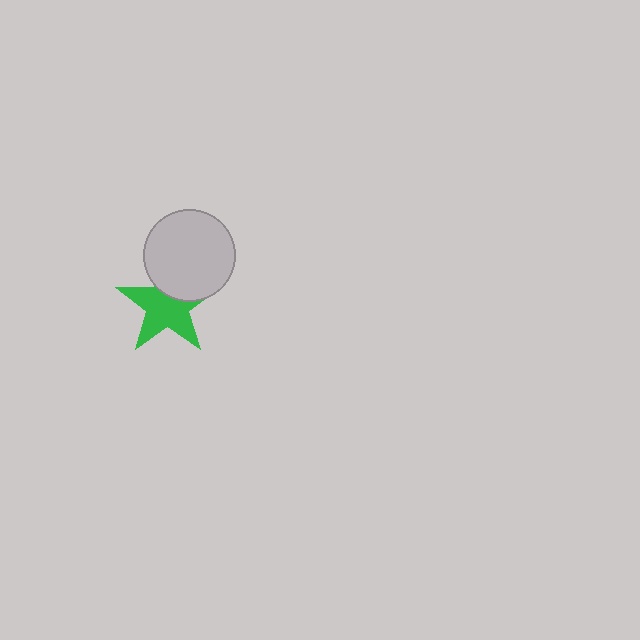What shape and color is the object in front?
The object in front is a light gray circle.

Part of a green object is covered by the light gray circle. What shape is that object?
It is a star.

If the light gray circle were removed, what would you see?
You would see the complete green star.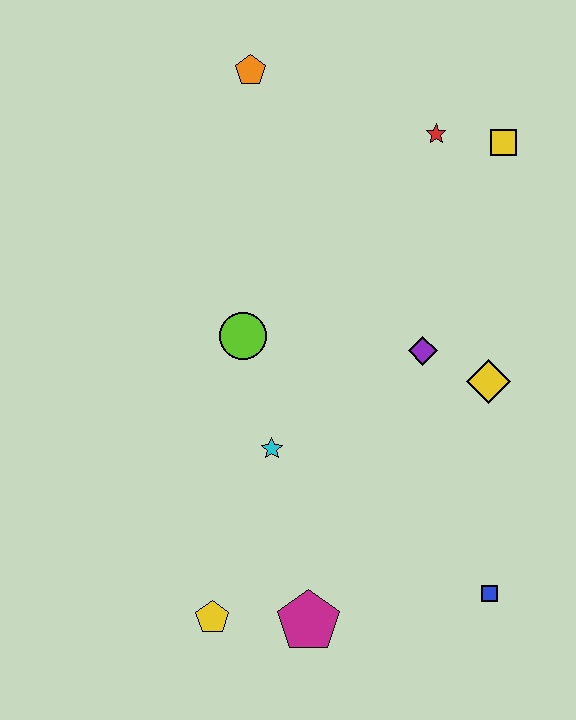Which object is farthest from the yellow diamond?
The orange pentagon is farthest from the yellow diamond.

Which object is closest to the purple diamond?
The yellow diamond is closest to the purple diamond.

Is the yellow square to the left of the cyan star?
No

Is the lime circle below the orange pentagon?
Yes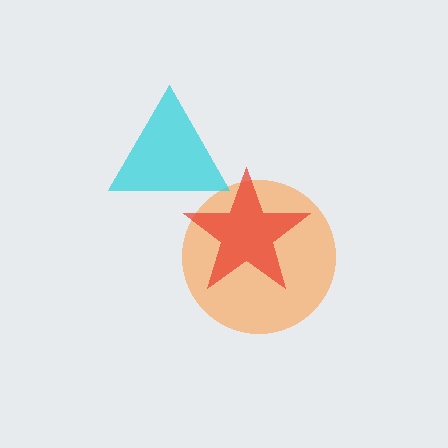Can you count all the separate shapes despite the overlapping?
Yes, there are 3 separate shapes.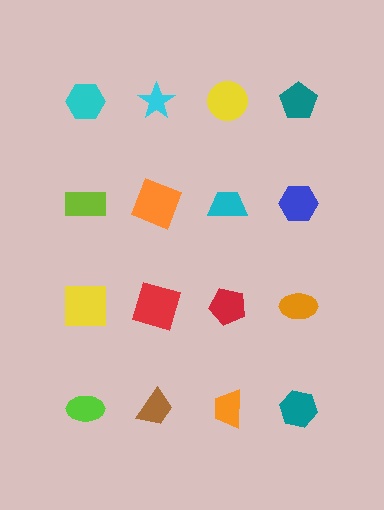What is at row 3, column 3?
A red pentagon.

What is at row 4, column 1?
A lime ellipse.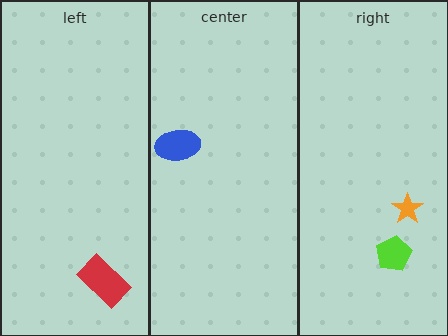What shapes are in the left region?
The red rectangle.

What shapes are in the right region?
The lime pentagon, the orange star.